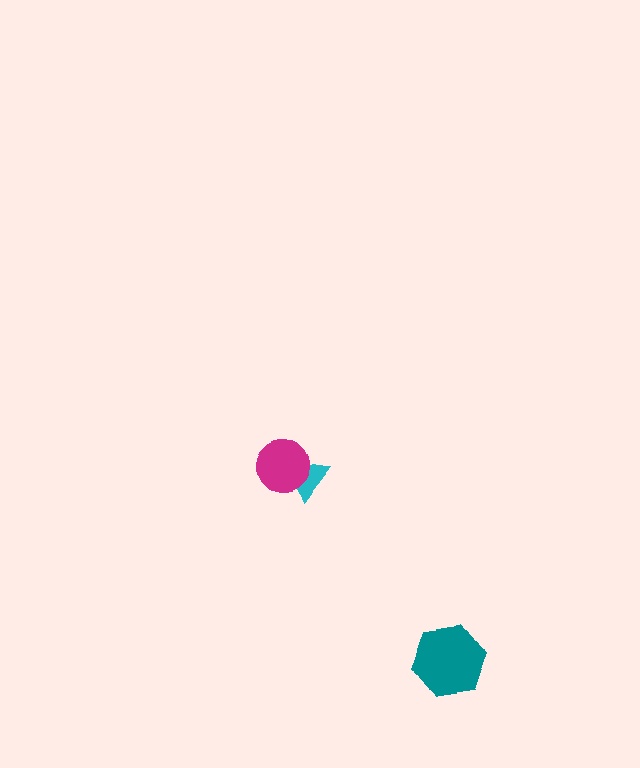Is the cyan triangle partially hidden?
Yes, it is partially covered by another shape.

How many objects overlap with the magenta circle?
1 object overlaps with the magenta circle.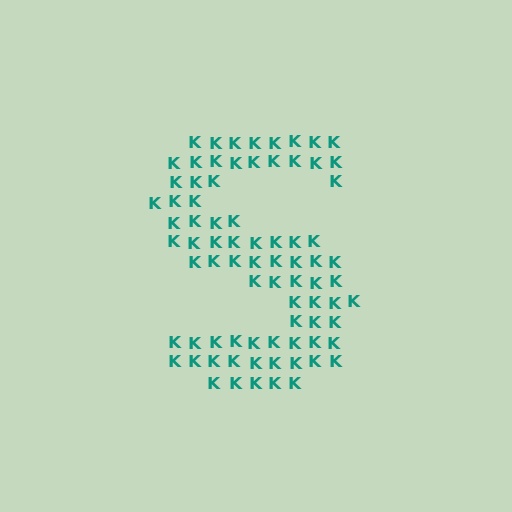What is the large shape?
The large shape is the letter S.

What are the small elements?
The small elements are letter K's.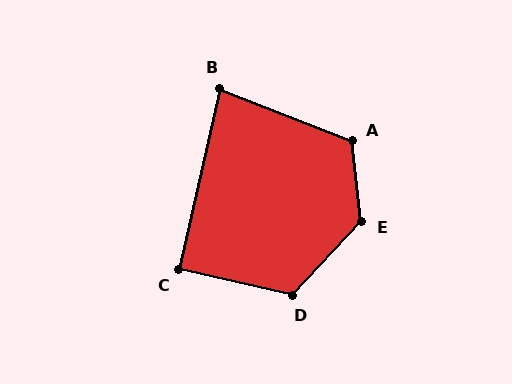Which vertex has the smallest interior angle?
B, at approximately 81 degrees.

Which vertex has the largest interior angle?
E, at approximately 131 degrees.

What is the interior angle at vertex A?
Approximately 117 degrees (obtuse).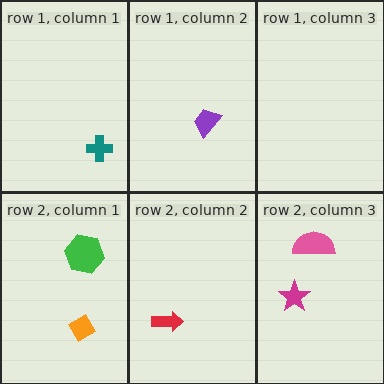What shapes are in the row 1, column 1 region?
The teal cross.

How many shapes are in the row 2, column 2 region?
1.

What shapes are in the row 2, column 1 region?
The orange diamond, the green hexagon.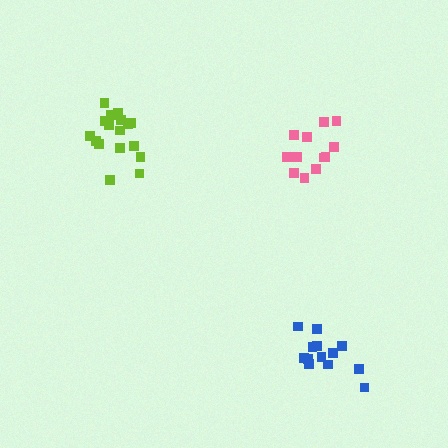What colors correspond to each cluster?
The clusters are colored: lime, blue, pink.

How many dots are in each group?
Group 1: 17 dots, Group 2: 13 dots, Group 3: 12 dots (42 total).